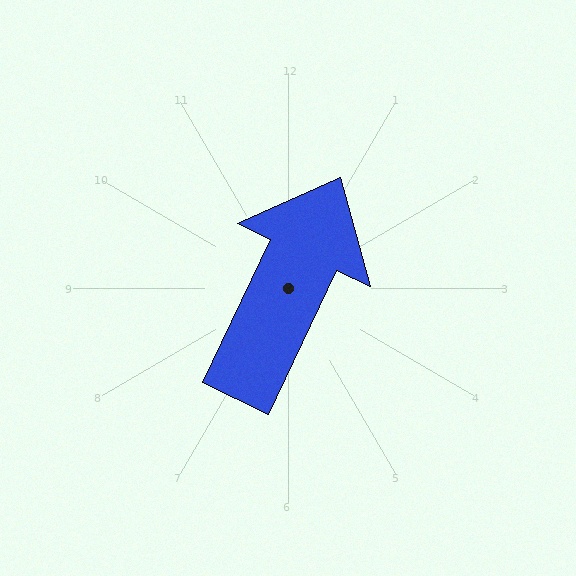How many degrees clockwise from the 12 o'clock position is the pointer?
Approximately 26 degrees.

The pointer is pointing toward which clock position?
Roughly 1 o'clock.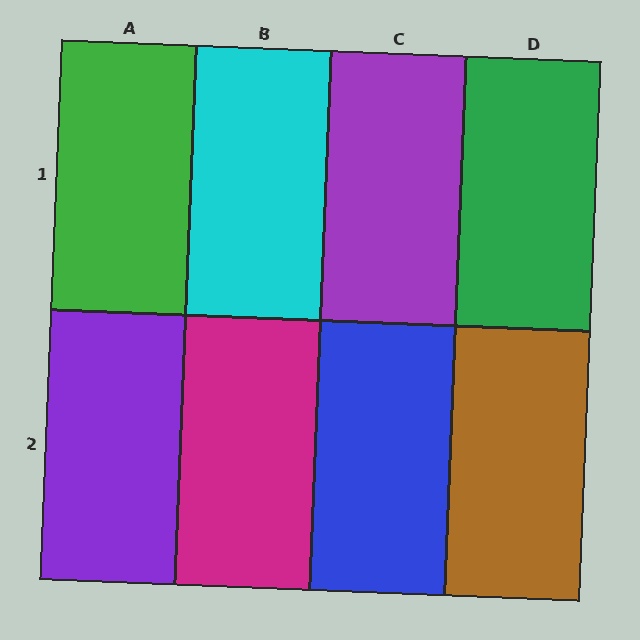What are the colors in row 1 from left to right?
Green, cyan, purple, green.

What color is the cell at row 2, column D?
Brown.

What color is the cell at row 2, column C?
Blue.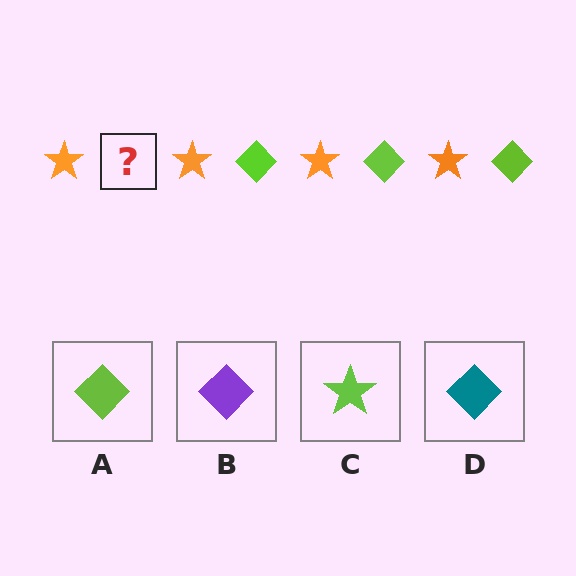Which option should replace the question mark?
Option A.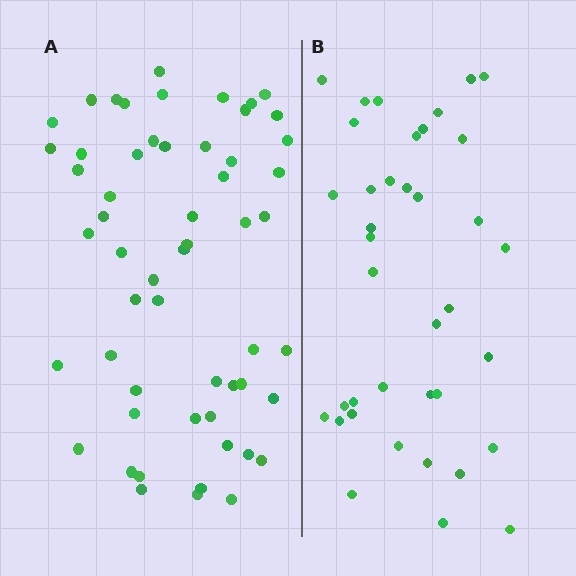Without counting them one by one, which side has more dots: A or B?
Region A (the left region) has more dots.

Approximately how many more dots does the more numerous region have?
Region A has approximately 20 more dots than region B.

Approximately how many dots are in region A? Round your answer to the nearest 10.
About 60 dots. (The exact count is 56, which rounds to 60.)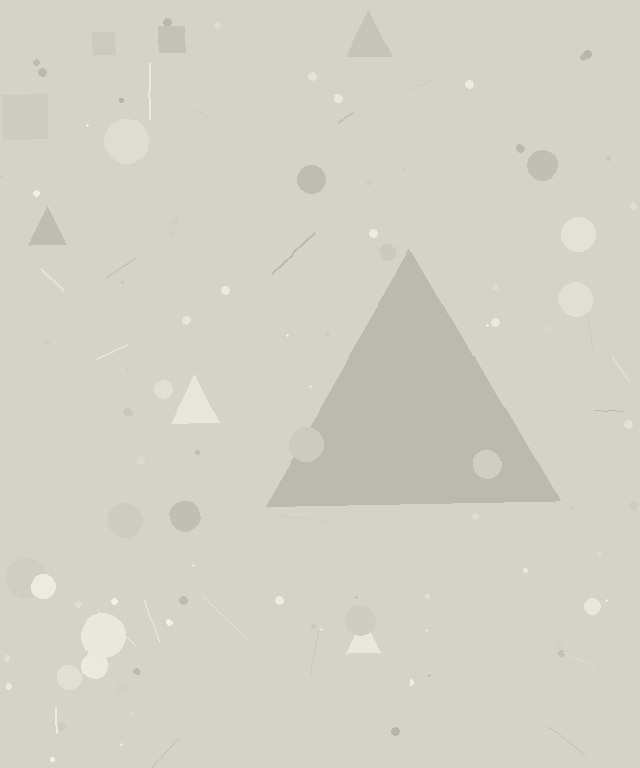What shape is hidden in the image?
A triangle is hidden in the image.